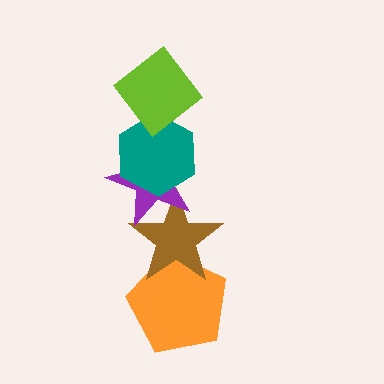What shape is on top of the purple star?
The teal hexagon is on top of the purple star.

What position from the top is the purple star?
The purple star is 3rd from the top.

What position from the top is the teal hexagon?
The teal hexagon is 2nd from the top.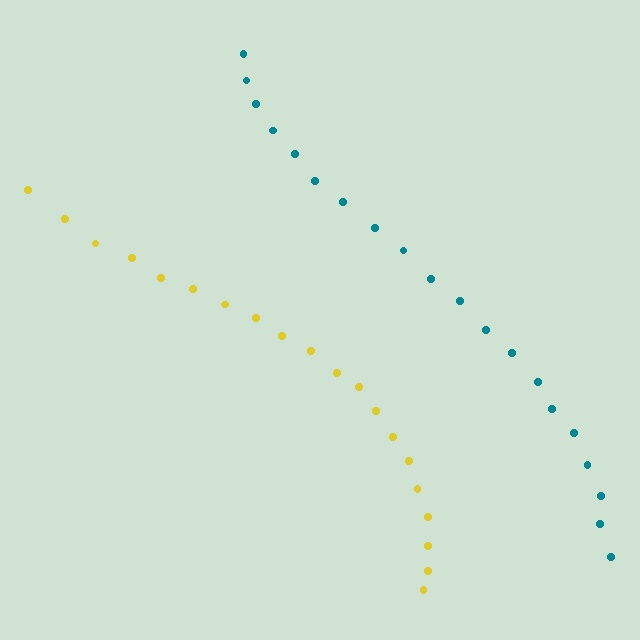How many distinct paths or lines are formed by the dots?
There are 2 distinct paths.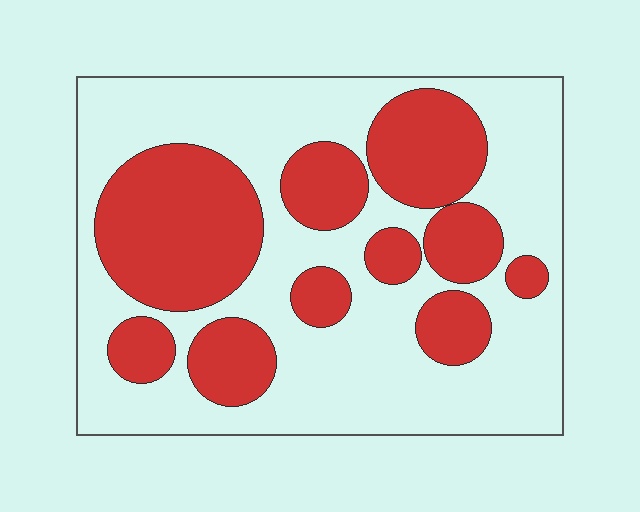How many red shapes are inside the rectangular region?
10.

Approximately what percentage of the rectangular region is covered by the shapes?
Approximately 40%.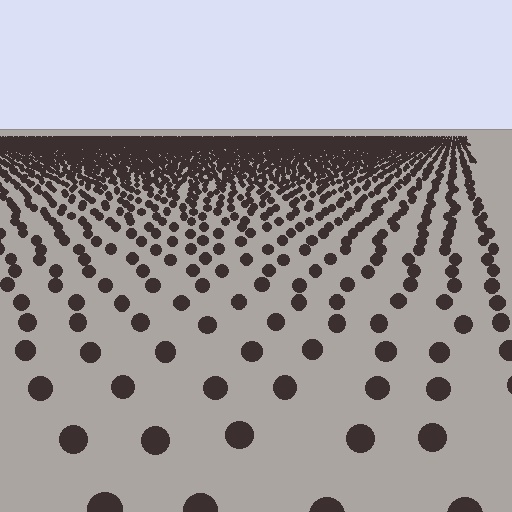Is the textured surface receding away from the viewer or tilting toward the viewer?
The surface is receding away from the viewer. Texture elements get smaller and denser toward the top.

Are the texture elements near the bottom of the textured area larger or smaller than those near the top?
Larger. Near the bottom, elements are closer to the viewer and appear at a bigger on-screen size.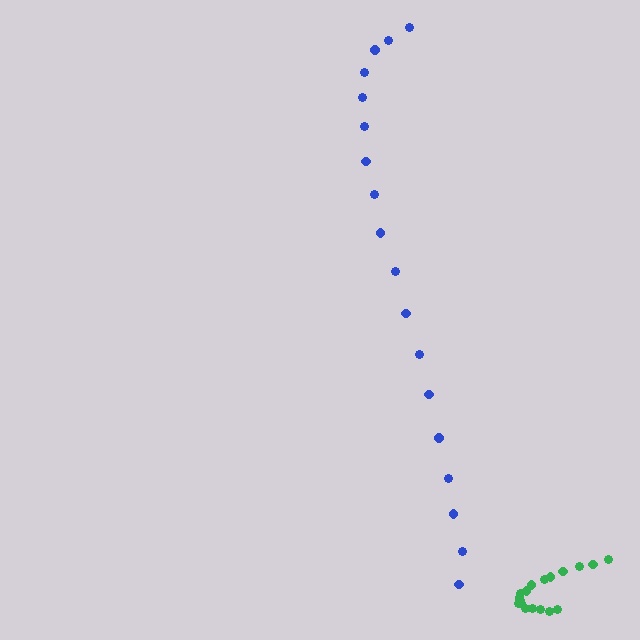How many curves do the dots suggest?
There are 2 distinct paths.